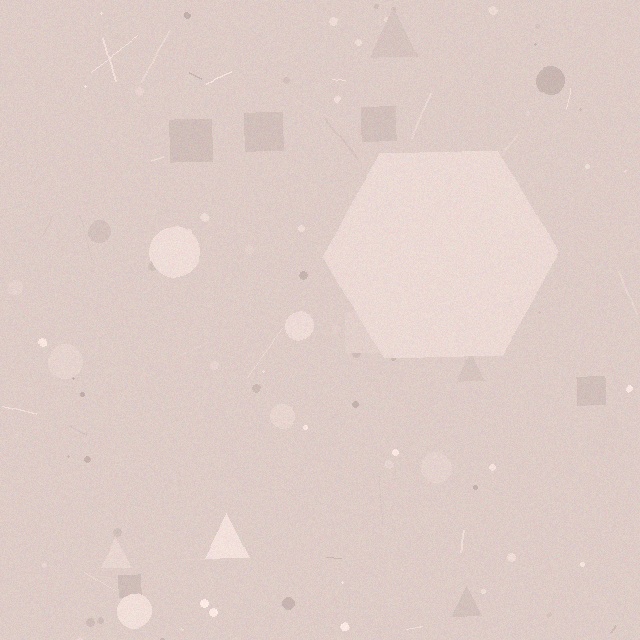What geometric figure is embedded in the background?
A hexagon is embedded in the background.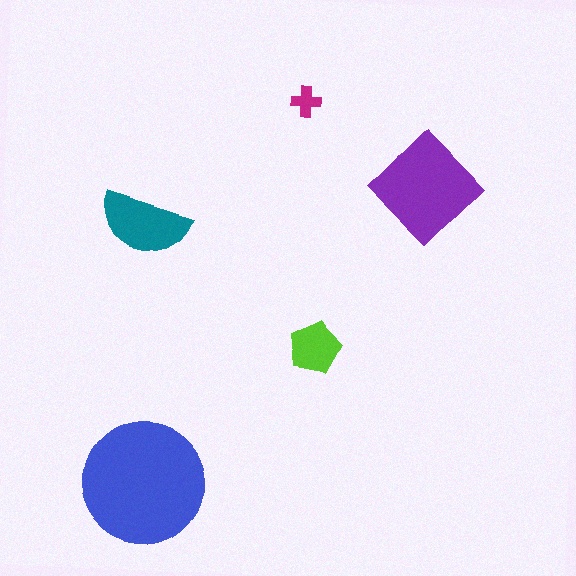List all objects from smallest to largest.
The magenta cross, the lime pentagon, the teal semicircle, the purple diamond, the blue circle.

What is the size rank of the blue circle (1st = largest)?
1st.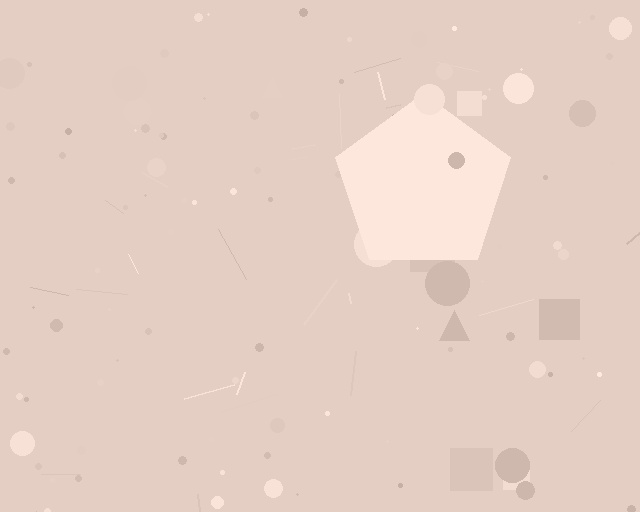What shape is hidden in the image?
A pentagon is hidden in the image.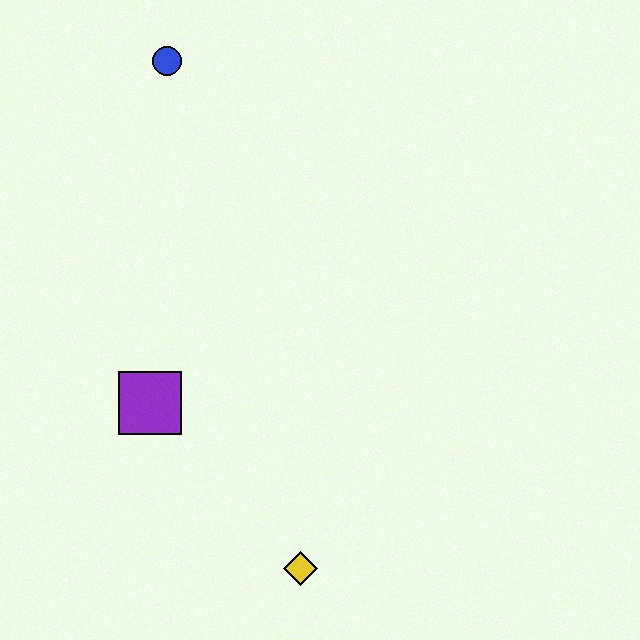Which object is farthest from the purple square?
The blue circle is farthest from the purple square.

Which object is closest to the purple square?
The yellow diamond is closest to the purple square.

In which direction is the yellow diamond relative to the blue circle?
The yellow diamond is below the blue circle.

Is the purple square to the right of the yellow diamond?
No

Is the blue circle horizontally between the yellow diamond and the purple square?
Yes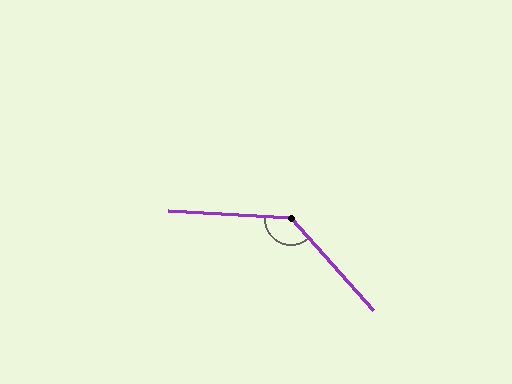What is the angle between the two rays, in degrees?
Approximately 135 degrees.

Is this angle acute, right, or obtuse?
It is obtuse.